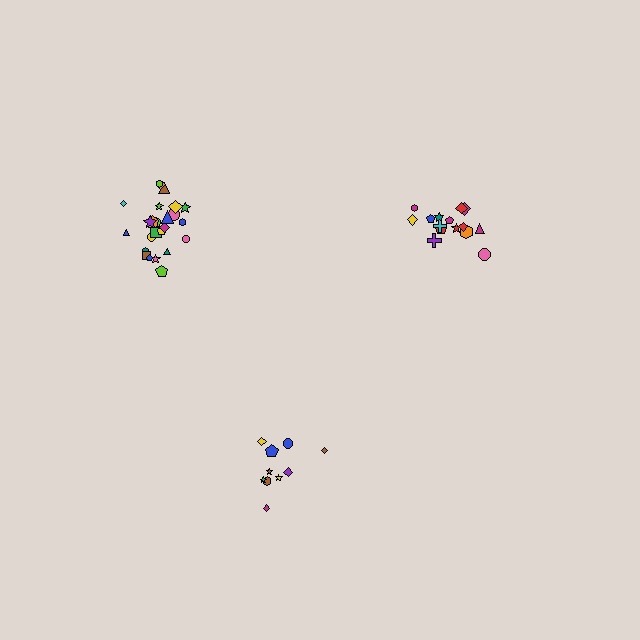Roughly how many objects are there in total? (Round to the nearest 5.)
Roughly 50 objects in total.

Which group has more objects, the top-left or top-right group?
The top-left group.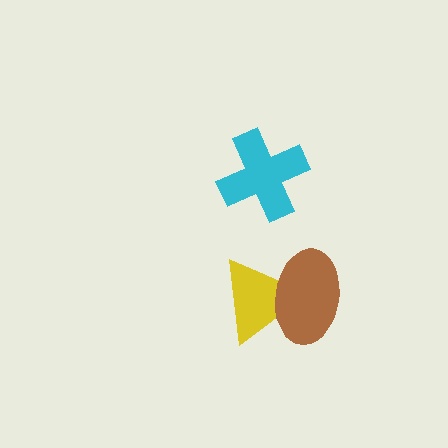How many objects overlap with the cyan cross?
0 objects overlap with the cyan cross.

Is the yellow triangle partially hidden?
Yes, it is partially covered by another shape.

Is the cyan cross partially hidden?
No, no other shape covers it.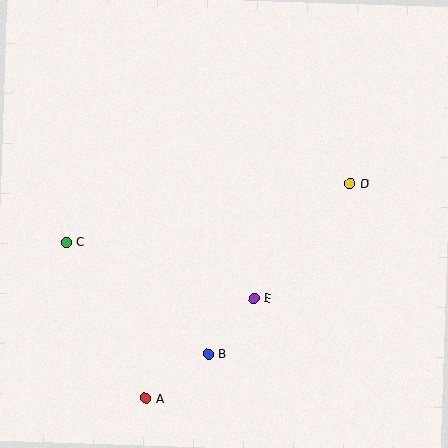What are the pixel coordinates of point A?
Point A is at (146, 398).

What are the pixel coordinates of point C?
Point C is at (66, 242).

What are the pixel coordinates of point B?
Point B is at (208, 354).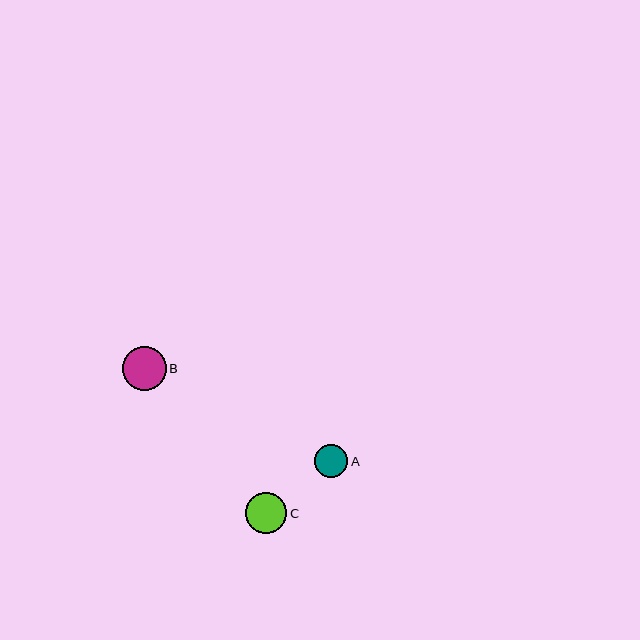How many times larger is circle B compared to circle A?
Circle B is approximately 1.3 times the size of circle A.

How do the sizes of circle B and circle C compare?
Circle B and circle C are approximately the same size.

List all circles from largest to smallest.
From largest to smallest: B, C, A.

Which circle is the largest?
Circle B is the largest with a size of approximately 44 pixels.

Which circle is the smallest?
Circle A is the smallest with a size of approximately 33 pixels.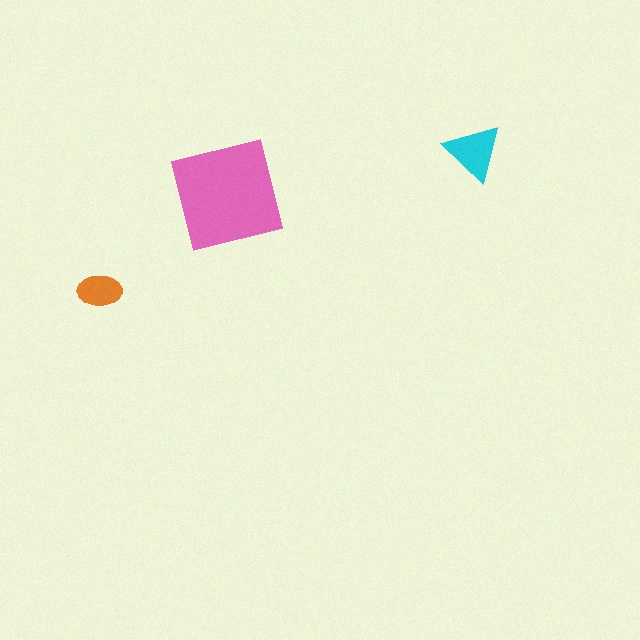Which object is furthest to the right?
The cyan triangle is rightmost.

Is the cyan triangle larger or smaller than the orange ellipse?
Larger.